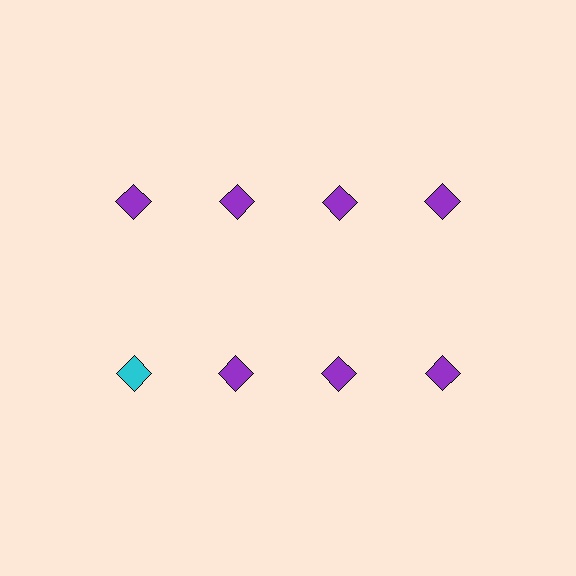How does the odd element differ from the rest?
It has a different color: cyan instead of purple.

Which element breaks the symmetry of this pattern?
The cyan diamond in the second row, leftmost column breaks the symmetry. All other shapes are purple diamonds.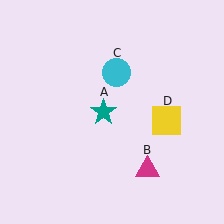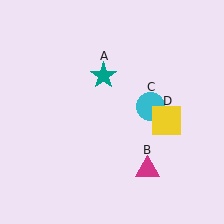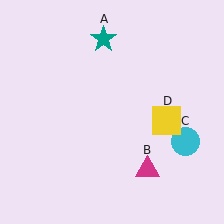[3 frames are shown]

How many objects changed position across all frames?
2 objects changed position: teal star (object A), cyan circle (object C).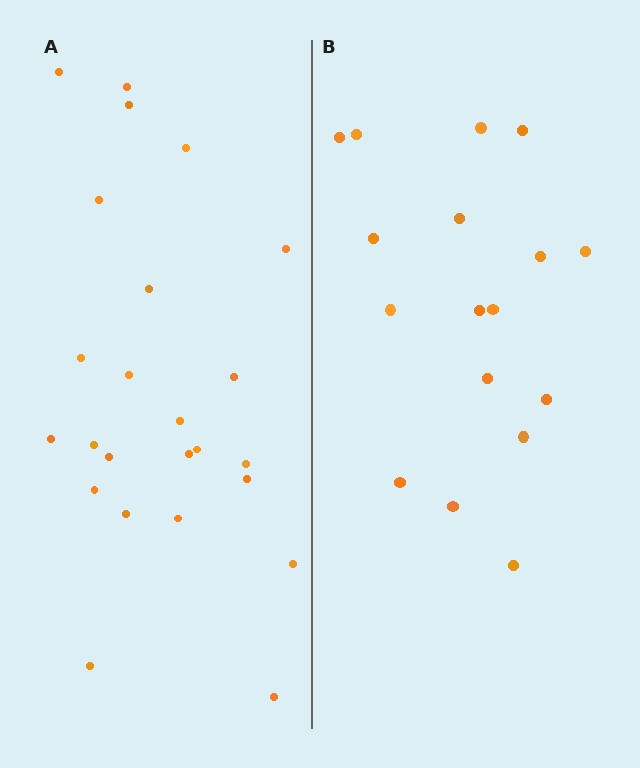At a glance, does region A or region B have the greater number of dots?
Region A (the left region) has more dots.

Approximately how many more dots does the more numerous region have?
Region A has roughly 8 or so more dots than region B.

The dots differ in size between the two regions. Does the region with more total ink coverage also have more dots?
No. Region B has more total ink coverage because its dots are larger, but region A actually contains more individual dots. Total area can be misleading — the number of items is what matters here.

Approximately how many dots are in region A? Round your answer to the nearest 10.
About 20 dots. (The exact count is 24, which rounds to 20.)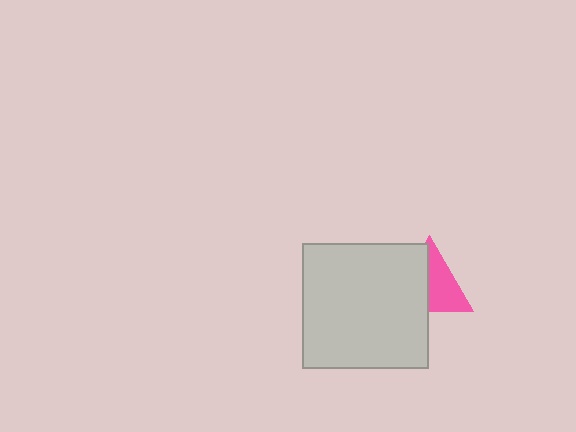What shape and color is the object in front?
The object in front is a light gray square.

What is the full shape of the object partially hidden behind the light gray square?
The partially hidden object is a pink triangle.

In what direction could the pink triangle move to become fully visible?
The pink triangle could move right. That would shift it out from behind the light gray square entirely.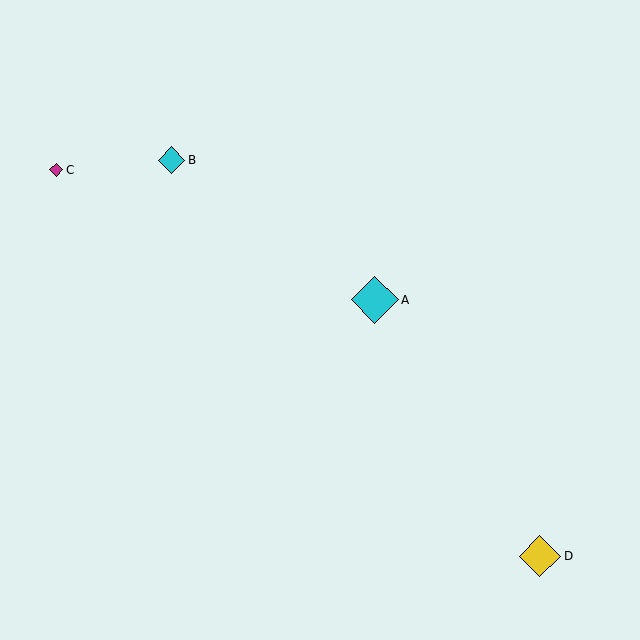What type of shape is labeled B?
Shape B is a cyan diamond.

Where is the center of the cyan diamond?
The center of the cyan diamond is at (375, 300).